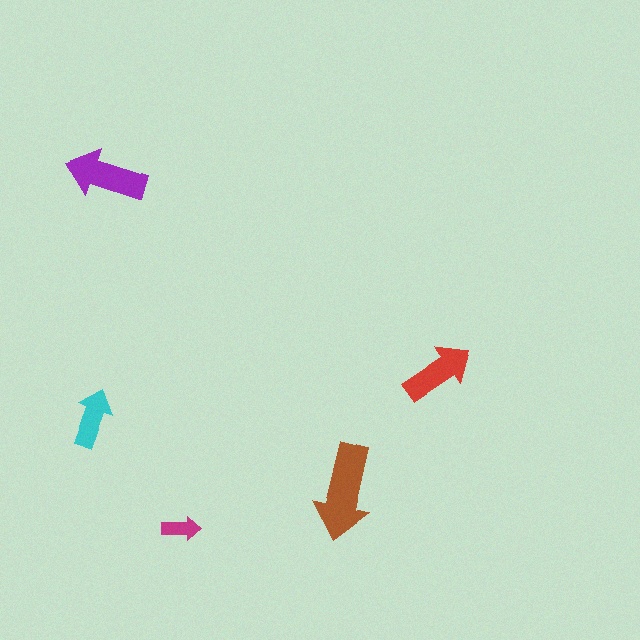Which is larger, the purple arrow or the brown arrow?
The brown one.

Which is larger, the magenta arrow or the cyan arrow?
The cyan one.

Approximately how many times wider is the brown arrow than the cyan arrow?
About 1.5 times wider.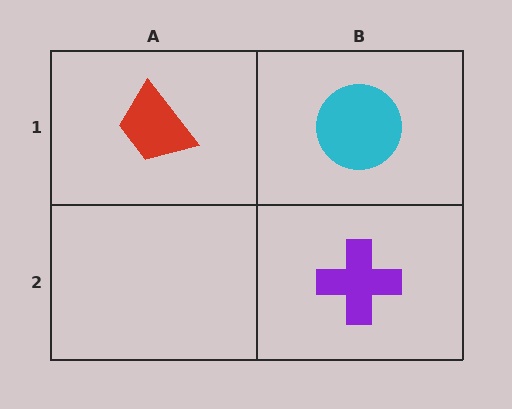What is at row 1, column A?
A red trapezoid.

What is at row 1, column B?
A cyan circle.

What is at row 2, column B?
A purple cross.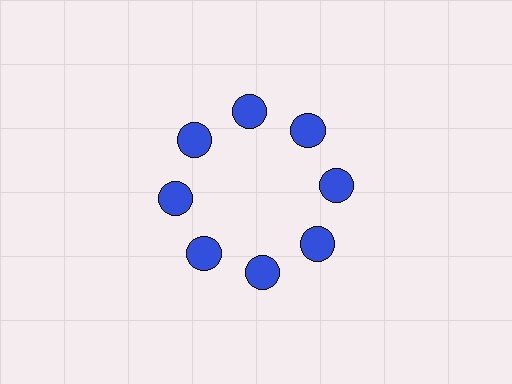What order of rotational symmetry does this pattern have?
This pattern has 8-fold rotational symmetry.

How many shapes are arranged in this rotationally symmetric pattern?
There are 8 shapes, arranged in 8 groups of 1.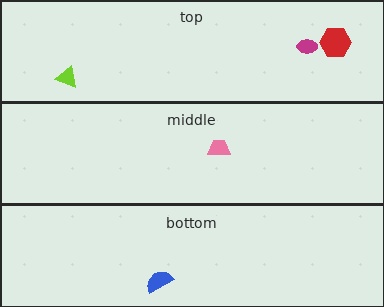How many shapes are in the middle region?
1.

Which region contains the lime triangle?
The top region.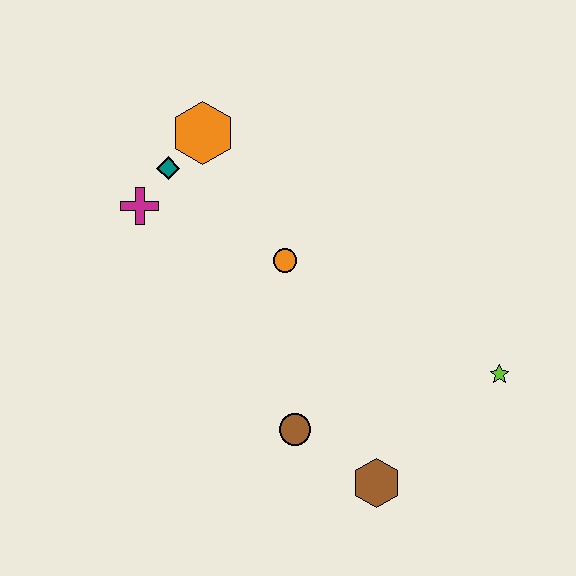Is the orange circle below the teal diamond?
Yes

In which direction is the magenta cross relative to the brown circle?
The magenta cross is above the brown circle.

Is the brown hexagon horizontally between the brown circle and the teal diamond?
No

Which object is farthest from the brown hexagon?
The orange hexagon is farthest from the brown hexagon.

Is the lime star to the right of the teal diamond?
Yes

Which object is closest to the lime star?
The brown hexagon is closest to the lime star.